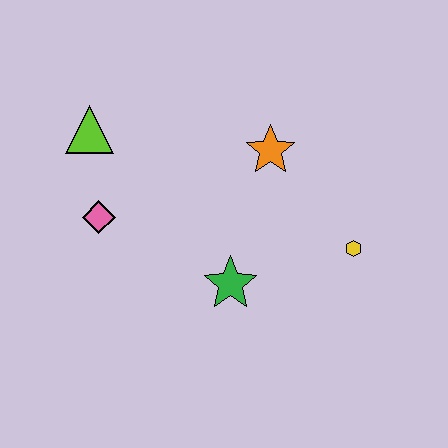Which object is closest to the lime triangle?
The pink diamond is closest to the lime triangle.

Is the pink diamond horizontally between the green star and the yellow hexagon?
No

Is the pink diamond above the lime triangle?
No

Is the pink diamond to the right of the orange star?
No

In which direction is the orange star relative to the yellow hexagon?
The orange star is above the yellow hexagon.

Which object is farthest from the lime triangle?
The yellow hexagon is farthest from the lime triangle.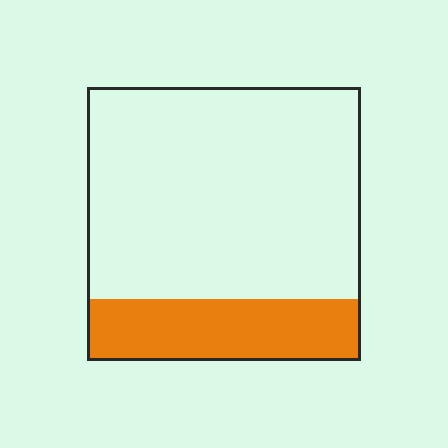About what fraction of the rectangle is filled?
About one quarter (1/4).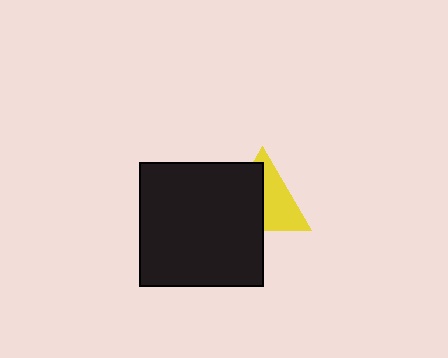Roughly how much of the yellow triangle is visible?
About half of it is visible (roughly 51%).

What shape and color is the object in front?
The object in front is a black square.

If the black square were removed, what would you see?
You would see the complete yellow triangle.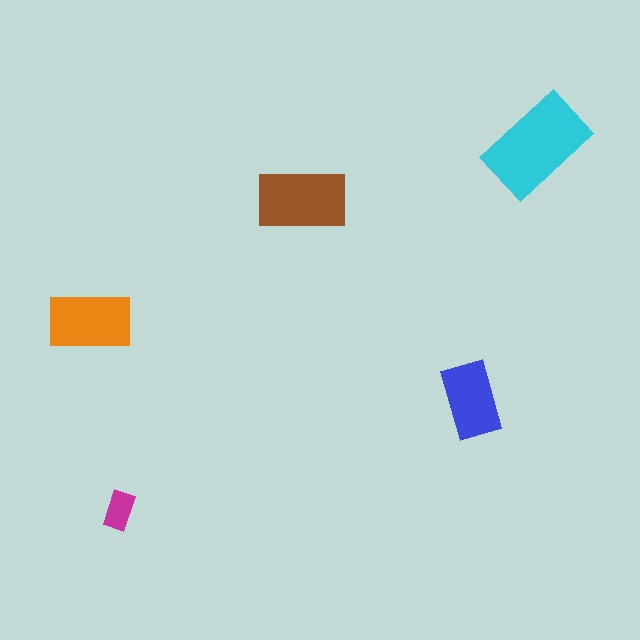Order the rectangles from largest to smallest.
the cyan one, the brown one, the orange one, the blue one, the magenta one.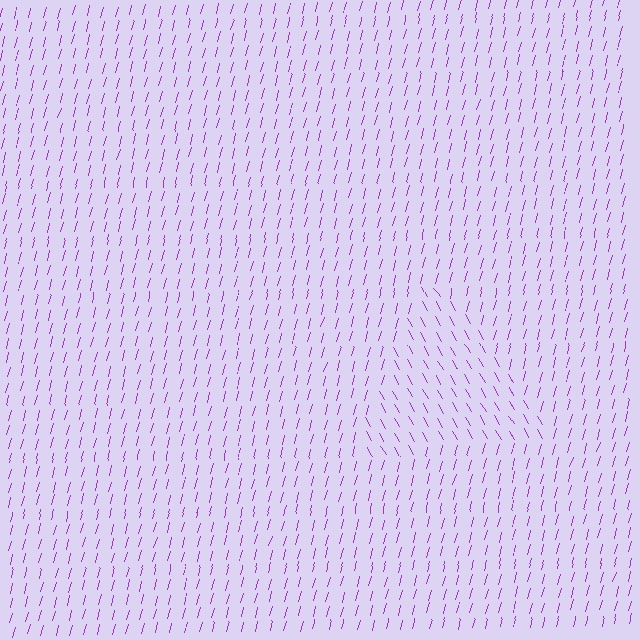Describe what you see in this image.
The image is filled with small purple line segments. A triangle region in the image has lines oriented differently from the surrounding lines, creating a visible texture boundary.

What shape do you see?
I see a triangle.